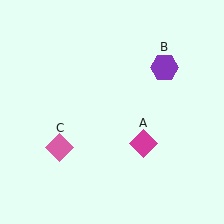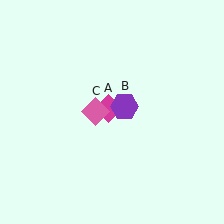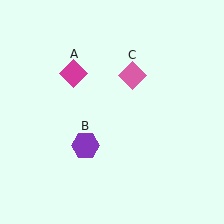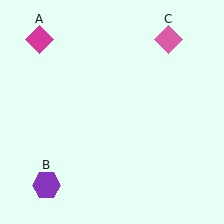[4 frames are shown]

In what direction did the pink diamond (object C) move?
The pink diamond (object C) moved up and to the right.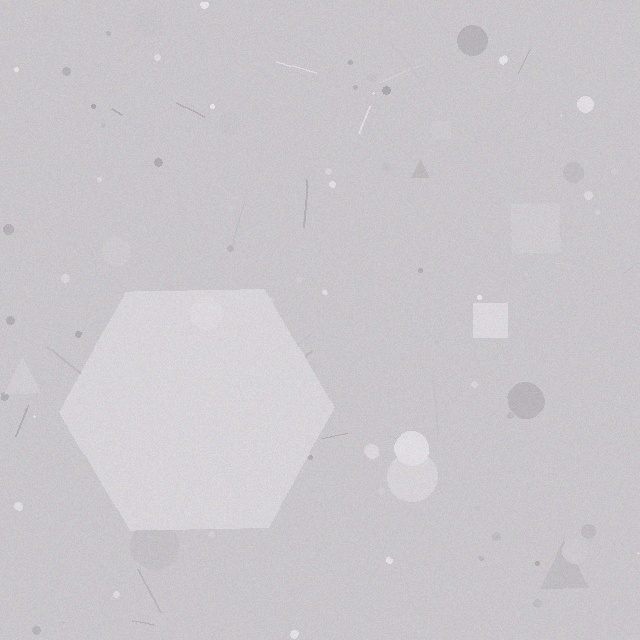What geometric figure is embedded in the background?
A hexagon is embedded in the background.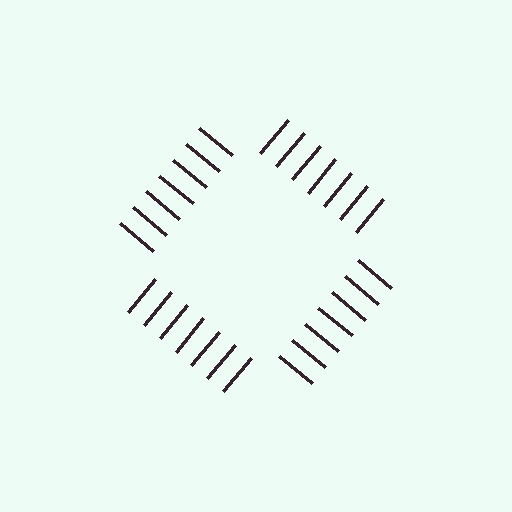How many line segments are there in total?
28 — 7 along each of the 4 edges.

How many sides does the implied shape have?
4 sides — the line-ends trace a square.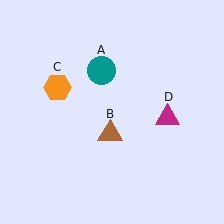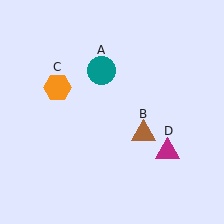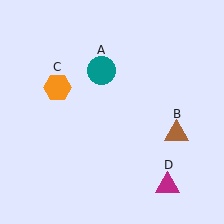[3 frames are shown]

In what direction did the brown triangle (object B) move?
The brown triangle (object B) moved right.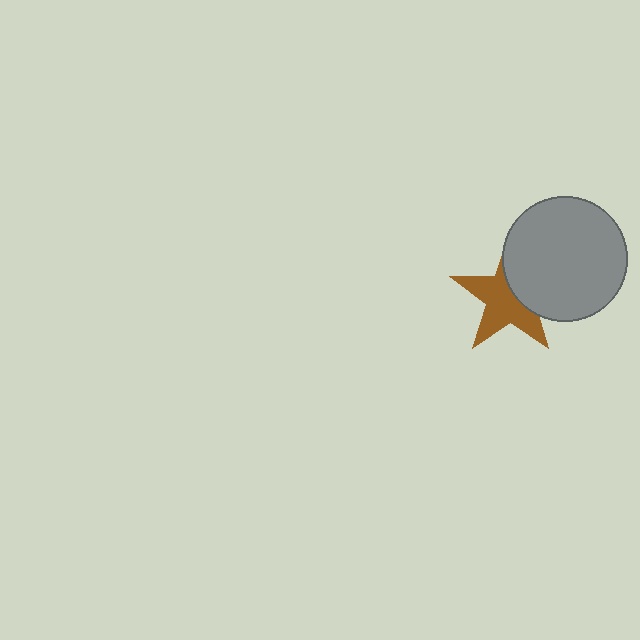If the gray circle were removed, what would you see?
You would see the complete brown star.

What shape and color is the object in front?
The object in front is a gray circle.